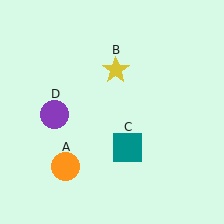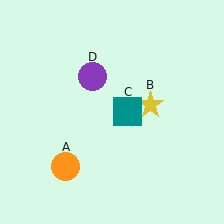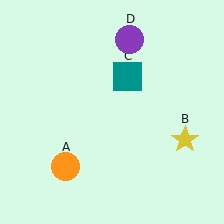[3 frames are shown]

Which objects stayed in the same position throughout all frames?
Orange circle (object A) remained stationary.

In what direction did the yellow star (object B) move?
The yellow star (object B) moved down and to the right.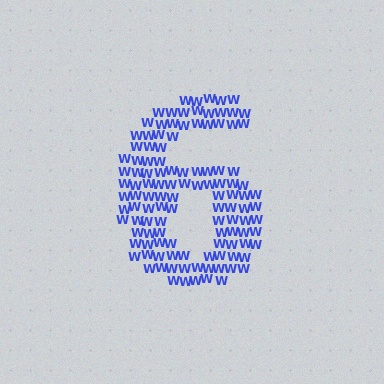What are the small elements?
The small elements are letter W's.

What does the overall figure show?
The overall figure shows the digit 6.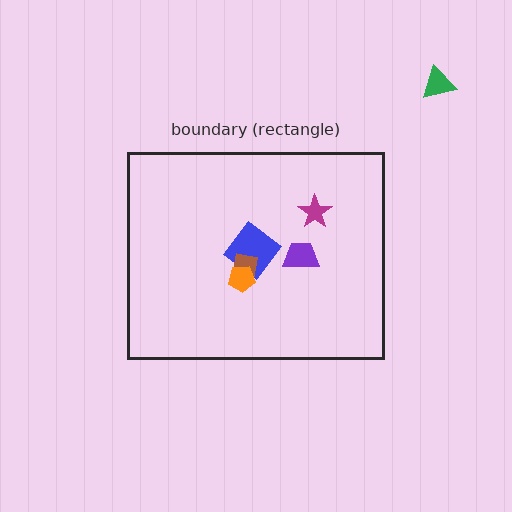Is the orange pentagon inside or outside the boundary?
Inside.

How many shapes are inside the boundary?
5 inside, 1 outside.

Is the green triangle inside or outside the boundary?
Outside.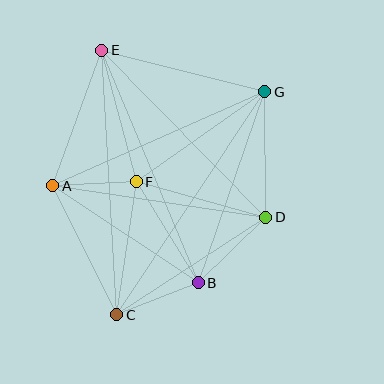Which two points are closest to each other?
Points A and F are closest to each other.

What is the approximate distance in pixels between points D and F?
The distance between D and F is approximately 134 pixels.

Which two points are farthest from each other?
Points C and G are farthest from each other.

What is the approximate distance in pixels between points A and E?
The distance between A and E is approximately 144 pixels.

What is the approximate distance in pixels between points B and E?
The distance between B and E is approximately 252 pixels.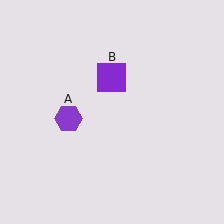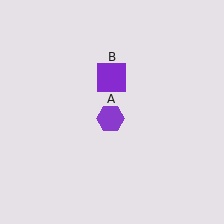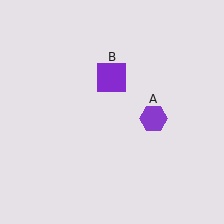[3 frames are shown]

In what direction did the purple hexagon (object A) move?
The purple hexagon (object A) moved right.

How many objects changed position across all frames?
1 object changed position: purple hexagon (object A).